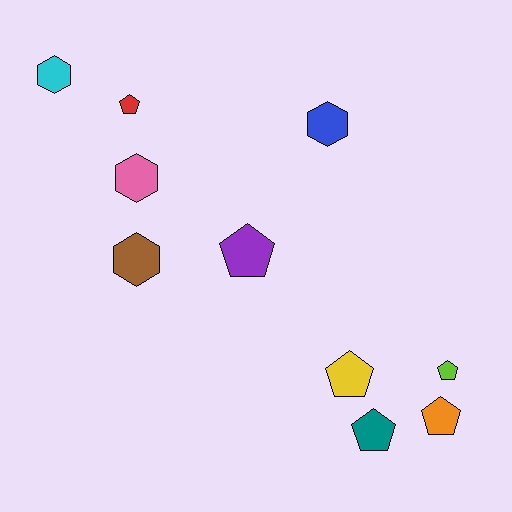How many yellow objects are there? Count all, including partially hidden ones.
There is 1 yellow object.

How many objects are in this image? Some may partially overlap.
There are 10 objects.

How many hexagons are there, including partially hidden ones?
There are 4 hexagons.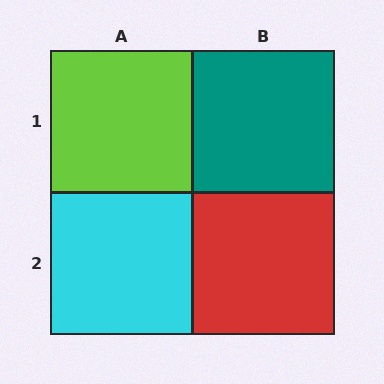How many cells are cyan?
1 cell is cyan.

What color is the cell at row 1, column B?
Teal.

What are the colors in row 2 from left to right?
Cyan, red.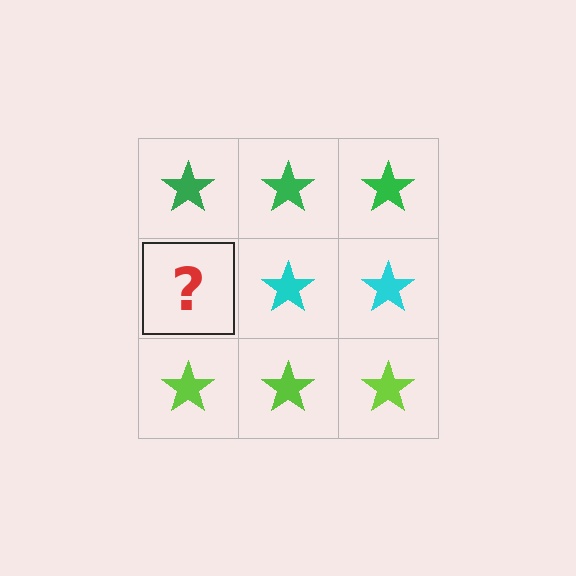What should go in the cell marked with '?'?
The missing cell should contain a cyan star.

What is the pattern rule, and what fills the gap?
The rule is that each row has a consistent color. The gap should be filled with a cyan star.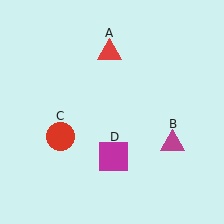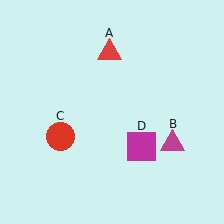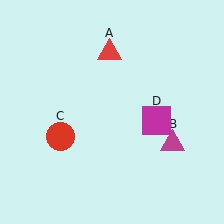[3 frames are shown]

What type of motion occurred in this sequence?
The magenta square (object D) rotated counterclockwise around the center of the scene.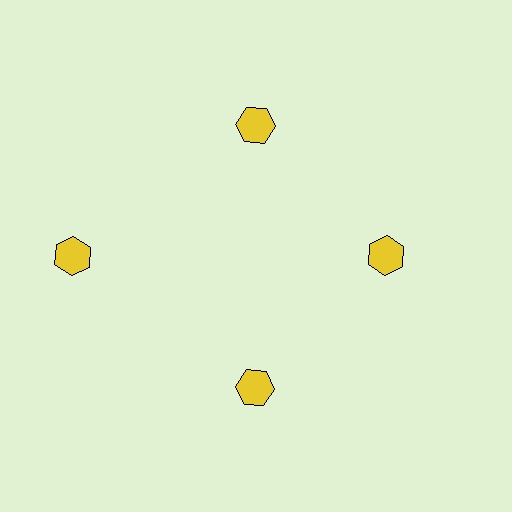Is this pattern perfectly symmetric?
No. The 4 yellow hexagons are arranged in a ring, but one element near the 9 o'clock position is pushed outward from the center, breaking the 4-fold rotational symmetry.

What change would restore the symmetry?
The symmetry would be restored by moving it inward, back onto the ring so that all 4 hexagons sit at equal angles and equal distance from the center.